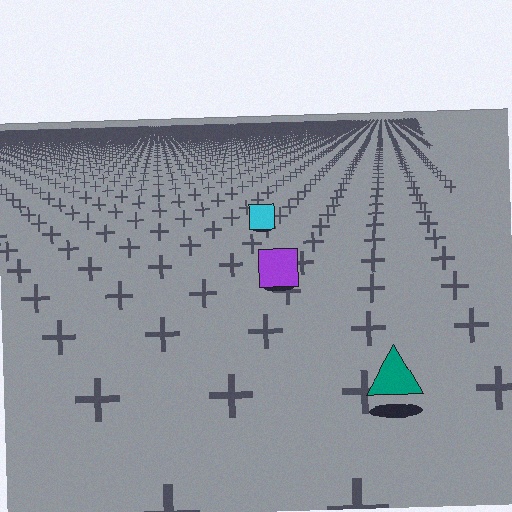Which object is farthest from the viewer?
The cyan square is farthest from the viewer. It appears smaller and the ground texture around it is denser.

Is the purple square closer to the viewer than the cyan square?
Yes. The purple square is closer — you can tell from the texture gradient: the ground texture is coarser near it.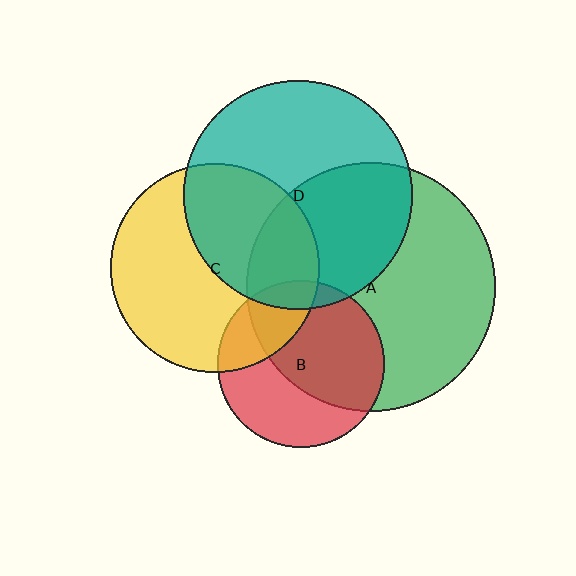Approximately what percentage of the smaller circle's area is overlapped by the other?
Approximately 25%.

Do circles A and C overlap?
Yes.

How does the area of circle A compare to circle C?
Approximately 1.4 times.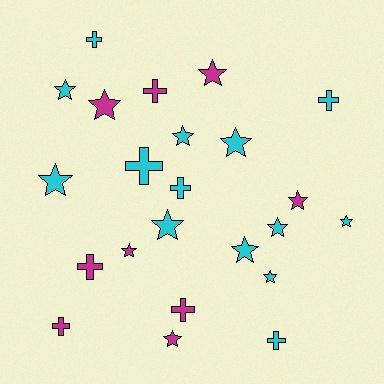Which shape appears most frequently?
Star, with 14 objects.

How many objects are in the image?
There are 23 objects.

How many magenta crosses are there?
There are 4 magenta crosses.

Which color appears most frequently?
Cyan, with 14 objects.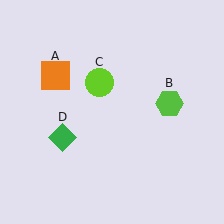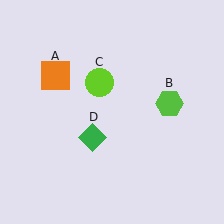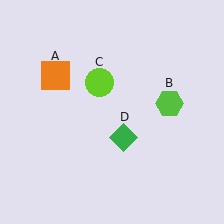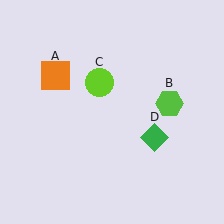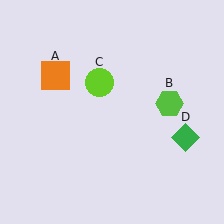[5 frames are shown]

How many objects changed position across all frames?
1 object changed position: green diamond (object D).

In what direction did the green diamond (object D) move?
The green diamond (object D) moved right.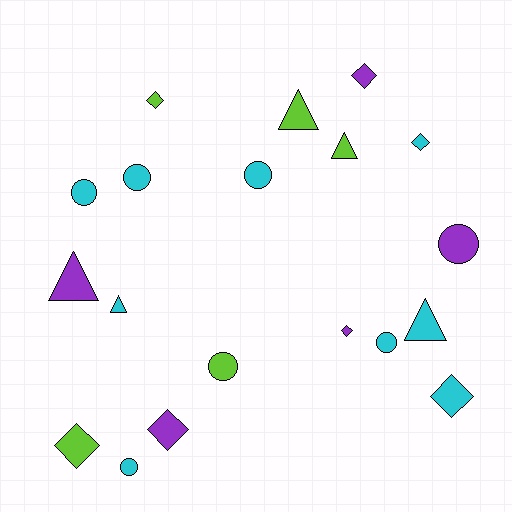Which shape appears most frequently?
Diamond, with 7 objects.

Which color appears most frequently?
Cyan, with 9 objects.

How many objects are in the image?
There are 19 objects.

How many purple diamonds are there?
There are 3 purple diamonds.